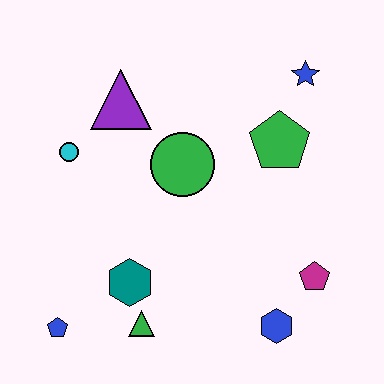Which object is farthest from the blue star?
The blue pentagon is farthest from the blue star.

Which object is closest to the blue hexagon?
The magenta pentagon is closest to the blue hexagon.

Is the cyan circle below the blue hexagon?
No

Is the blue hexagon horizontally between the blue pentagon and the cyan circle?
No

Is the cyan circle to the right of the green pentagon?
No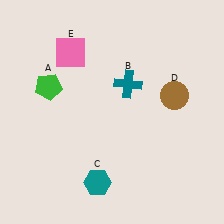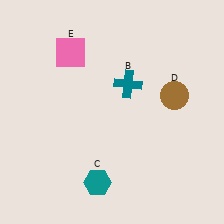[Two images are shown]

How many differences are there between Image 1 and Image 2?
There is 1 difference between the two images.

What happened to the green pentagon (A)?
The green pentagon (A) was removed in Image 2. It was in the top-left area of Image 1.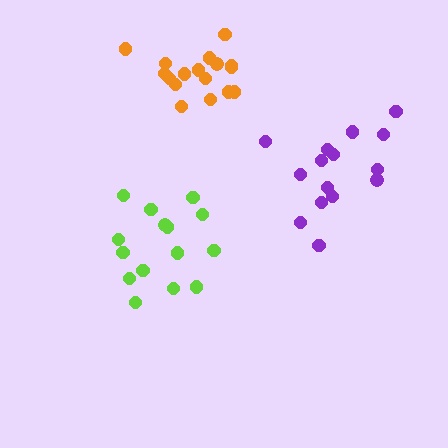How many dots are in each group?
Group 1: 15 dots, Group 2: 15 dots, Group 3: 17 dots (47 total).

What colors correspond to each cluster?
The clusters are colored: purple, lime, orange.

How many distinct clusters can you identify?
There are 3 distinct clusters.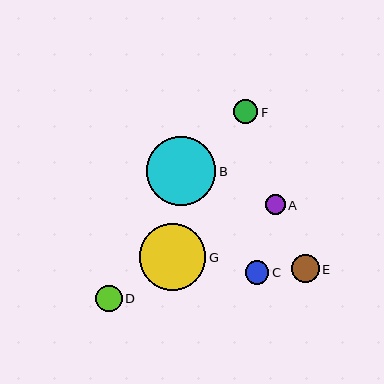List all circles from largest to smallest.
From largest to smallest: B, G, E, D, F, C, A.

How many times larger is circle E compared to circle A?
Circle E is approximately 1.4 times the size of circle A.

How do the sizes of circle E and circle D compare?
Circle E and circle D are approximately the same size.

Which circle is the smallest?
Circle A is the smallest with a size of approximately 20 pixels.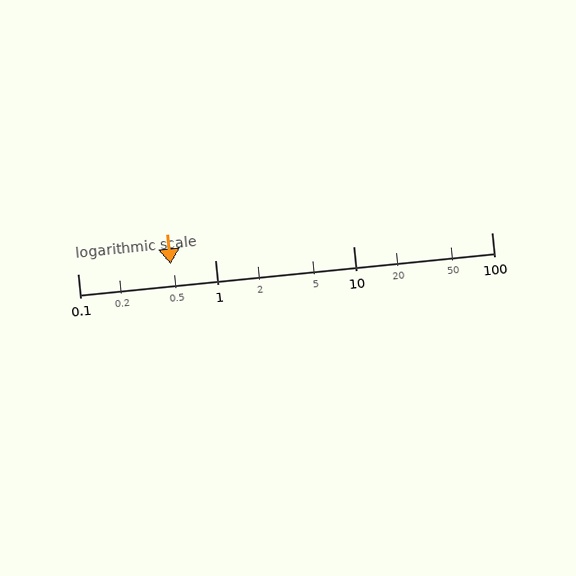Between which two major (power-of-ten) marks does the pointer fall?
The pointer is between 0.1 and 1.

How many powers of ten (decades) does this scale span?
The scale spans 3 decades, from 0.1 to 100.